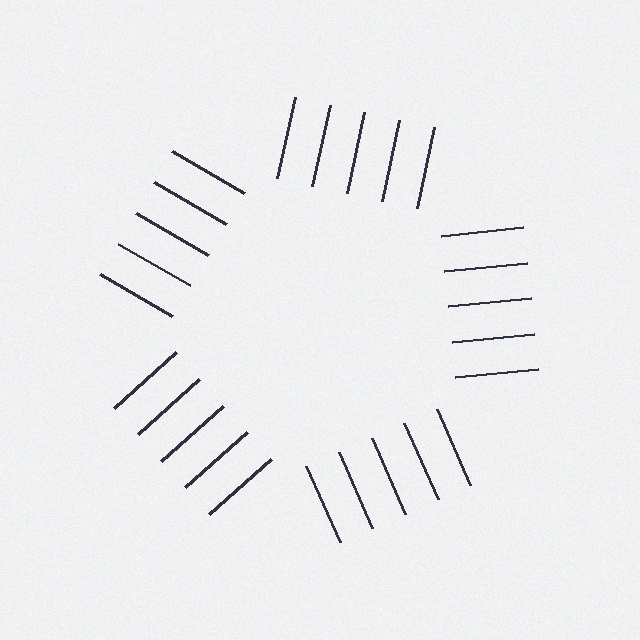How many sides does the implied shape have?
5 sides — the line-ends trace a pentagon.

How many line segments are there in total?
25 — 5 along each of the 5 edges.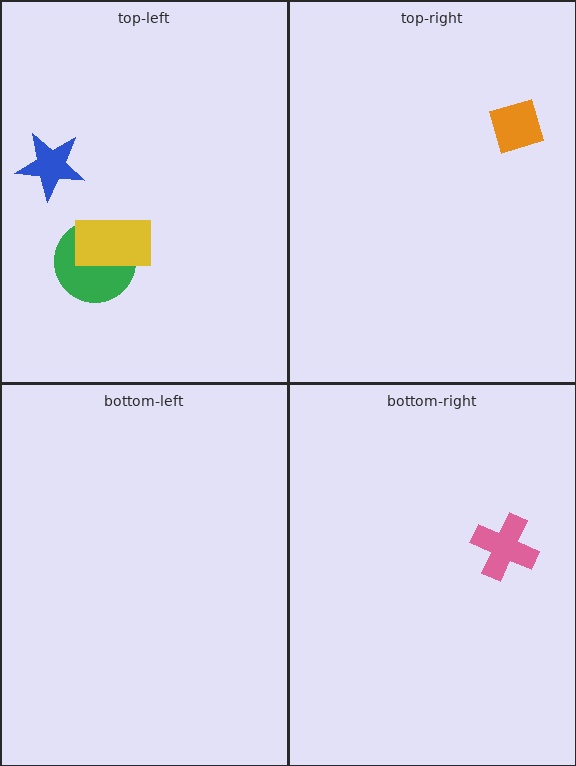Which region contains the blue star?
The top-left region.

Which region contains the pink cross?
The bottom-right region.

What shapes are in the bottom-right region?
The pink cross.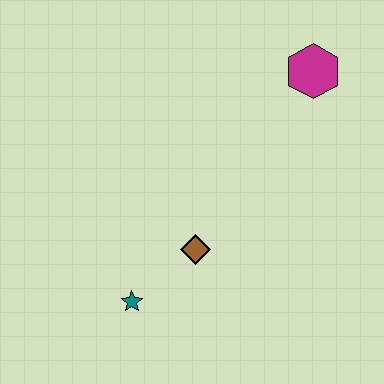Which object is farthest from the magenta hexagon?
The teal star is farthest from the magenta hexagon.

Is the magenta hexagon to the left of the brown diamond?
No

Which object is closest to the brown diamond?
The teal star is closest to the brown diamond.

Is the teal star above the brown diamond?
No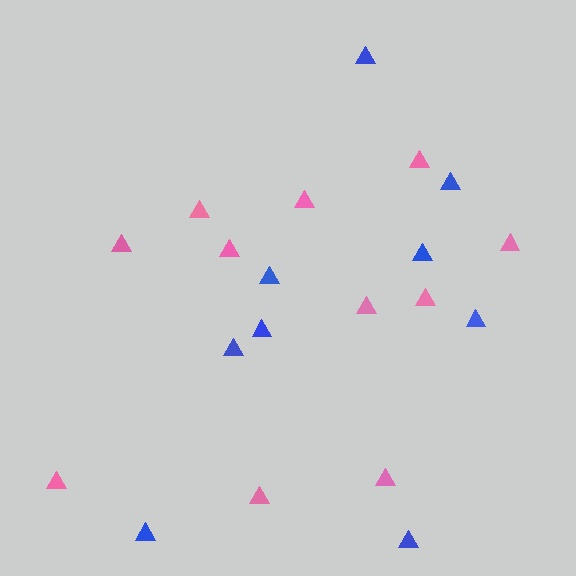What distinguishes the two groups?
There are 2 groups: one group of pink triangles (11) and one group of blue triangles (9).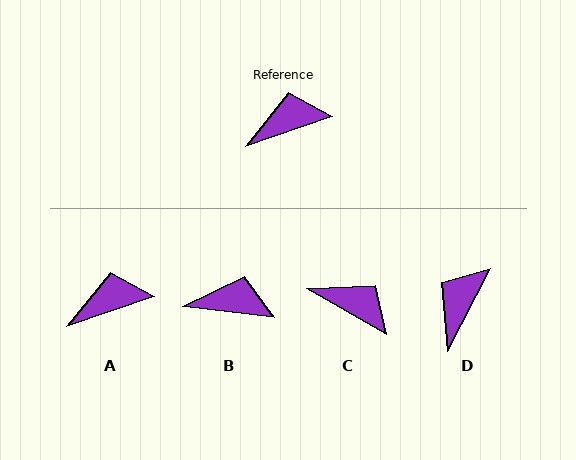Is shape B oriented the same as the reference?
No, it is off by about 26 degrees.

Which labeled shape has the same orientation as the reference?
A.